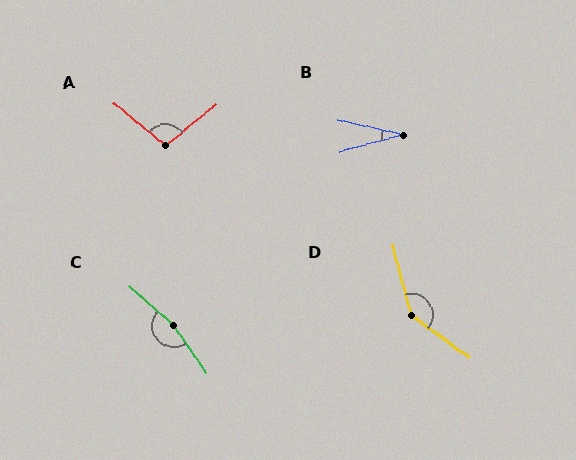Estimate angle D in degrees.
Approximately 142 degrees.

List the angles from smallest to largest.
B (28°), A (102°), D (142°), C (166°).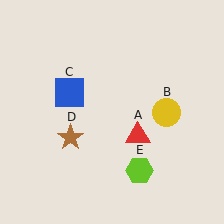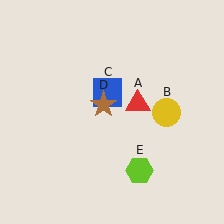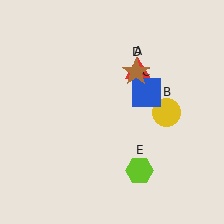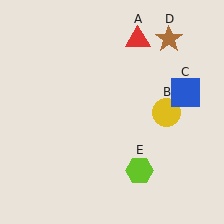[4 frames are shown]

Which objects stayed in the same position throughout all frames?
Yellow circle (object B) and lime hexagon (object E) remained stationary.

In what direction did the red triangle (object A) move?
The red triangle (object A) moved up.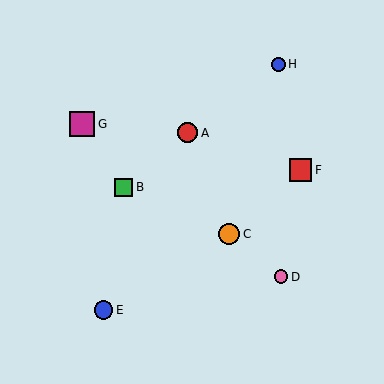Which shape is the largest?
The magenta square (labeled G) is the largest.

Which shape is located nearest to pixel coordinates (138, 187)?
The green square (labeled B) at (124, 187) is nearest to that location.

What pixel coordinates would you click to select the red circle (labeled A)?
Click at (188, 133) to select the red circle A.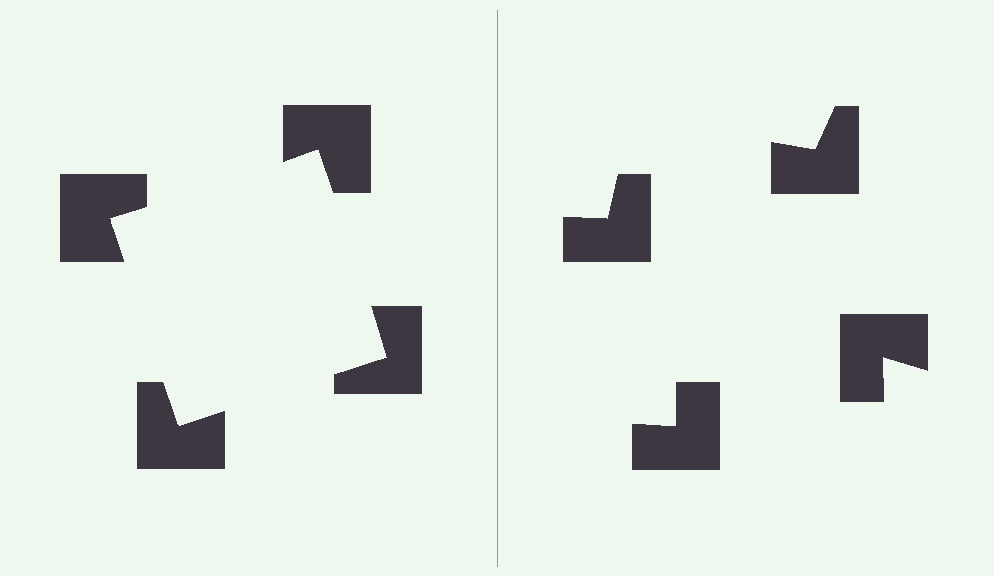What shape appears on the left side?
An illusory square.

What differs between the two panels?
The notched squares are positioned identically on both sides; only the wedge orientations differ. On the left they align to a square; on the right they are misaligned.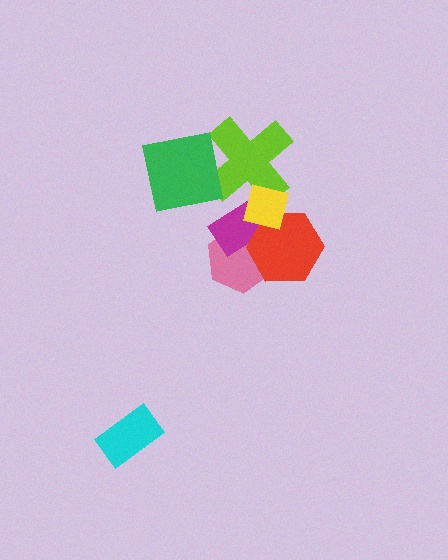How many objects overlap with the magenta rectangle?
4 objects overlap with the magenta rectangle.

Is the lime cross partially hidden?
Yes, it is partially covered by another shape.